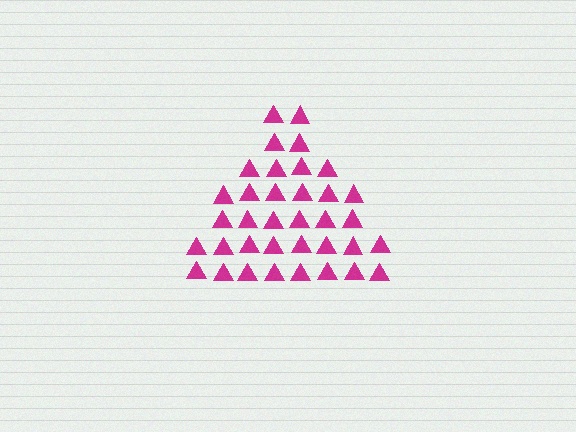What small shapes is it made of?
It is made of small triangles.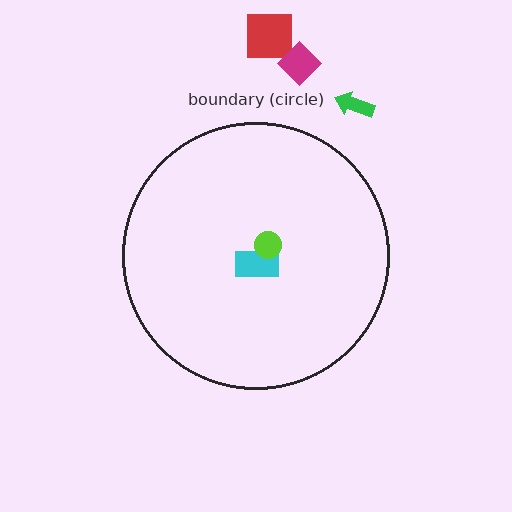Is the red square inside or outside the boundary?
Outside.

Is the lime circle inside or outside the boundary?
Inside.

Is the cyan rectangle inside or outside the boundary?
Inside.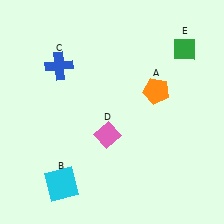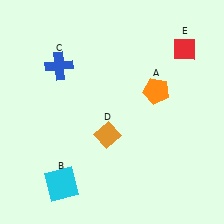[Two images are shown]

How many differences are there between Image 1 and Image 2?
There are 2 differences between the two images.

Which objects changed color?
D changed from pink to orange. E changed from green to red.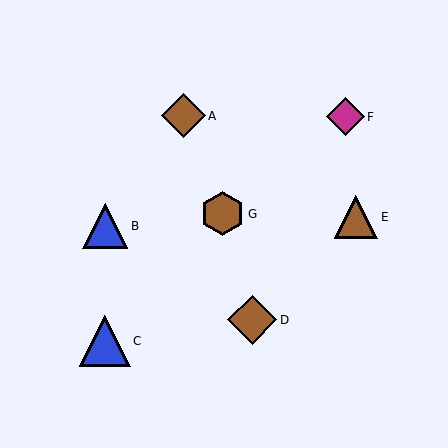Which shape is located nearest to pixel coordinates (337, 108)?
The magenta diamond (labeled F) at (345, 117) is nearest to that location.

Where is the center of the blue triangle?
The center of the blue triangle is at (105, 226).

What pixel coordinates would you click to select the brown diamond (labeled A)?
Click at (183, 116) to select the brown diamond A.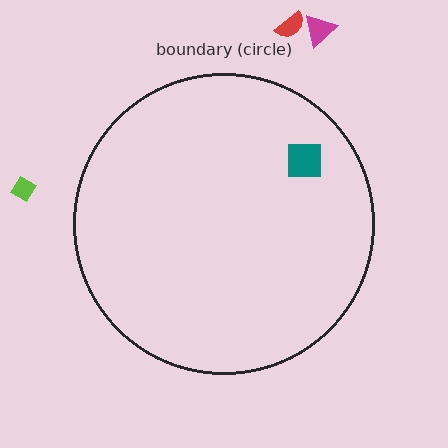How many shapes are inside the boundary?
1 inside, 3 outside.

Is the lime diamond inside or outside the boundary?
Outside.